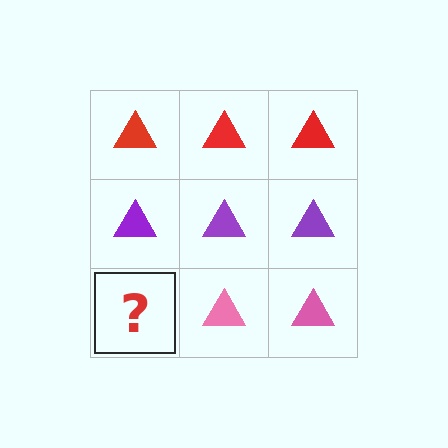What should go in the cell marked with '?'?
The missing cell should contain a pink triangle.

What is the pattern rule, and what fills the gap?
The rule is that each row has a consistent color. The gap should be filled with a pink triangle.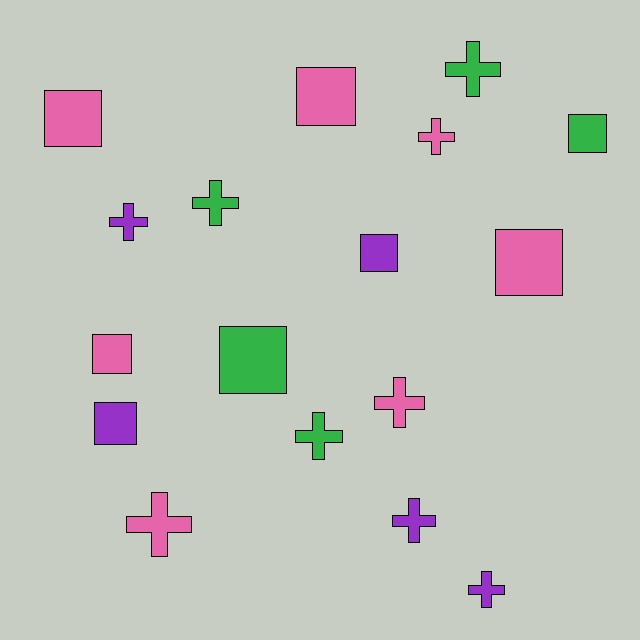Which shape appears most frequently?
Cross, with 9 objects.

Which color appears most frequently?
Pink, with 7 objects.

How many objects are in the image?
There are 17 objects.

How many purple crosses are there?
There are 3 purple crosses.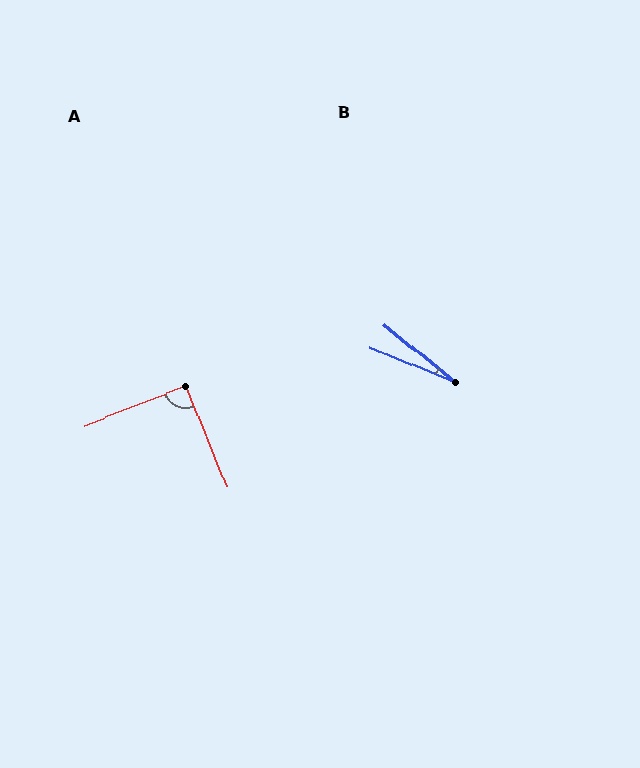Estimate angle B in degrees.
Approximately 16 degrees.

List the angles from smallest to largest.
B (16°), A (91°).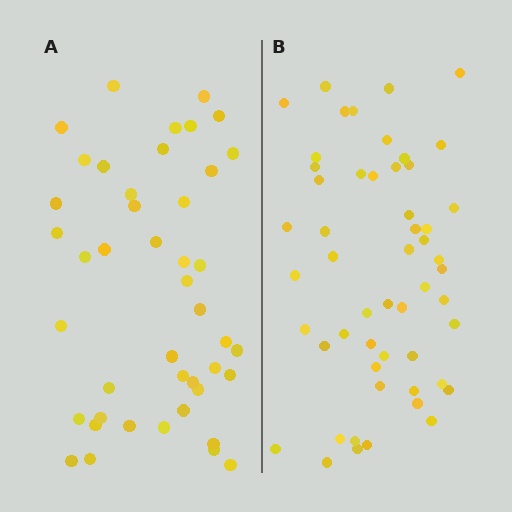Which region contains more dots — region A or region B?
Region B (the right region) has more dots.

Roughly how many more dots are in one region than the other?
Region B has roughly 8 or so more dots than region A.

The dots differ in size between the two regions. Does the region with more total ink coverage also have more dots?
No. Region A has more total ink coverage because its dots are larger, but region B actually contains more individual dots. Total area can be misleading — the number of items is what matters here.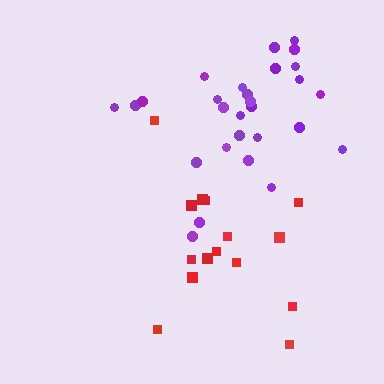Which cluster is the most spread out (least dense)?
Red.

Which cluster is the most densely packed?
Purple.